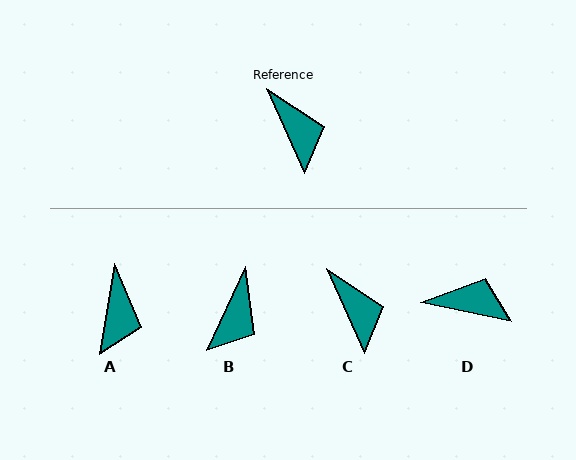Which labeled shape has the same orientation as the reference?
C.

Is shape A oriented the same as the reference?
No, it is off by about 33 degrees.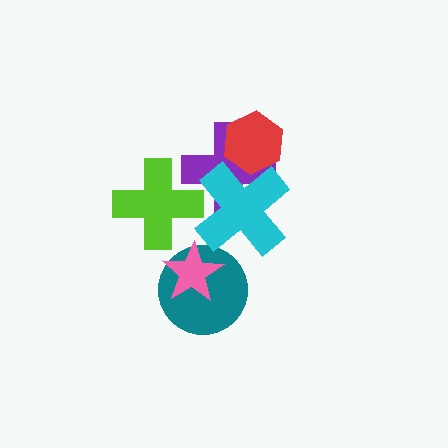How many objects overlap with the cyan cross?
3 objects overlap with the cyan cross.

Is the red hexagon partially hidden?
Yes, it is partially covered by another shape.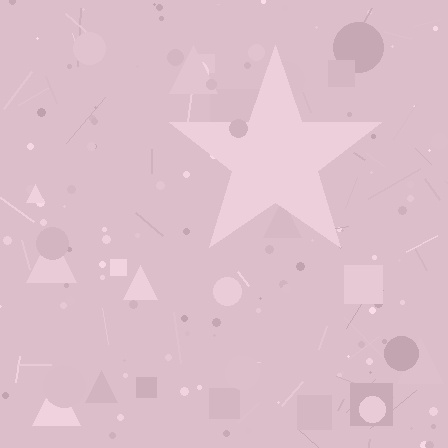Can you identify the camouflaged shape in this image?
The camouflaged shape is a star.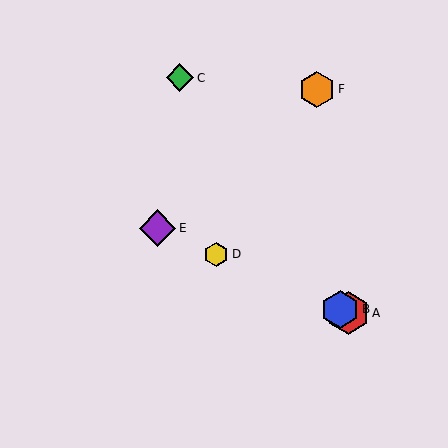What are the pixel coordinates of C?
Object C is at (180, 78).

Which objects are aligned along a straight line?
Objects A, B, D, E are aligned along a straight line.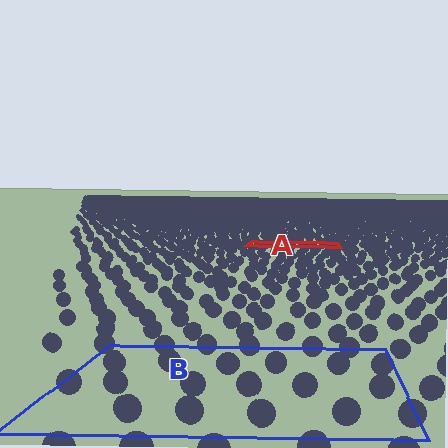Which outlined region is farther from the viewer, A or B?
Region A is farther from the viewer — the texture elements inside it appear smaller and more densely packed.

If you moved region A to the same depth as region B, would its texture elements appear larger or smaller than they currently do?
They would appear larger. At a closer depth, the same texture elements are projected at a bigger on-screen size.